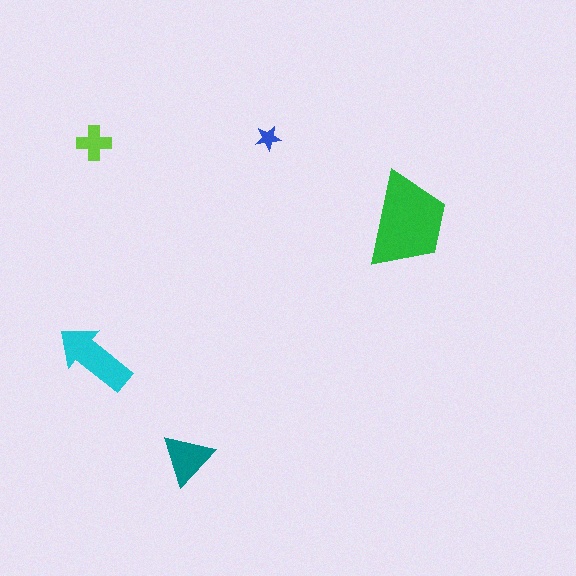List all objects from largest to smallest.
The green trapezoid, the cyan arrow, the teal triangle, the lime cross, the blue star.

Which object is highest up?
The blue star is topmost.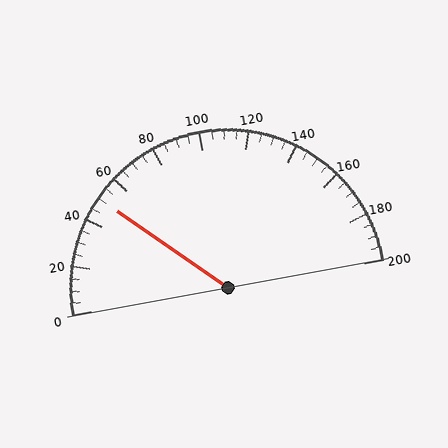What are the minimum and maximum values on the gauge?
The gauge ranges from 0 to 200.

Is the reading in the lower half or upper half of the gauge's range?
The reading is in the lower half of the range (0 to 200).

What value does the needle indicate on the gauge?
The needle indicates approximately 50.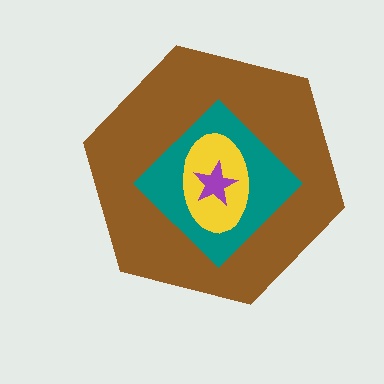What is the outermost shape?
The brown hexagon.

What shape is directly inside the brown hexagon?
The teal diamond.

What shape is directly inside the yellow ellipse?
The purple star.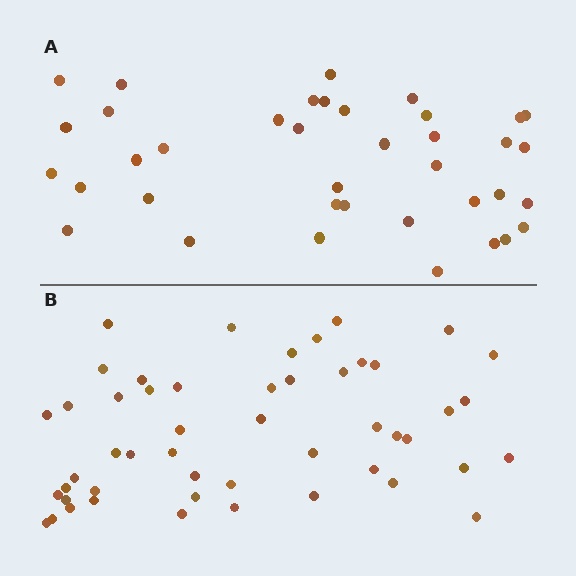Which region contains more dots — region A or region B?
Region B (the bottom region) has more dots.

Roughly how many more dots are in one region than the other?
Region B has roughly 12 or so more dots than region A.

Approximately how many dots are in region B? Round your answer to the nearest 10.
About 50 dots.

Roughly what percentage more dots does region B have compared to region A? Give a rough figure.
About 30% more.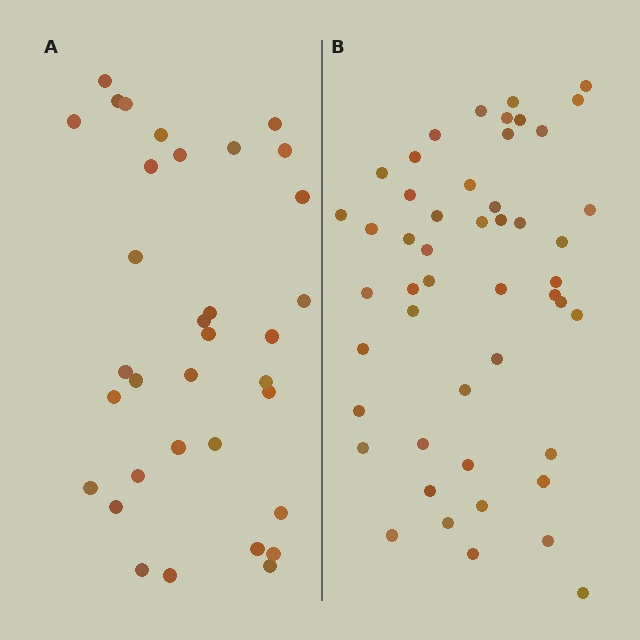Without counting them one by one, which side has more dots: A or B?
Region B (the right region) has more dots.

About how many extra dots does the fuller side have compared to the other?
Region B has approximately 15 more dots than region A.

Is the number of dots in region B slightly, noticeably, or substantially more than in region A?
Region B has noticeably more, but not dramatically so. The ratio is roughly 1.4 to 1.